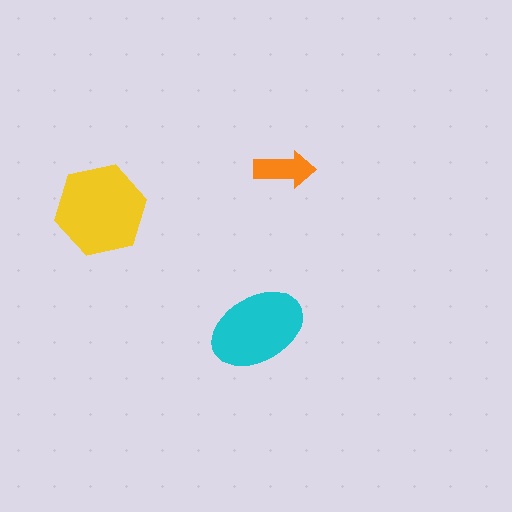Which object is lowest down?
The cyan ellipse is bottommost.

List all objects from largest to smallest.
The yellow hexagon, the cyan ellipse, the orange arrow.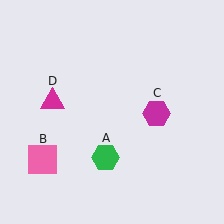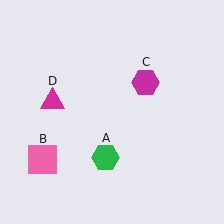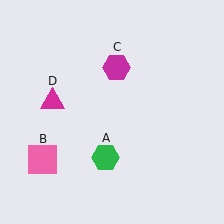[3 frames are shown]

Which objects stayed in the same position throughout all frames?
Green hexagon (object A) and pink square (object B) and magenta triangle (object D) remained stationary.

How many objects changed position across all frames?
1 object changed position: magenta hexagon (object C).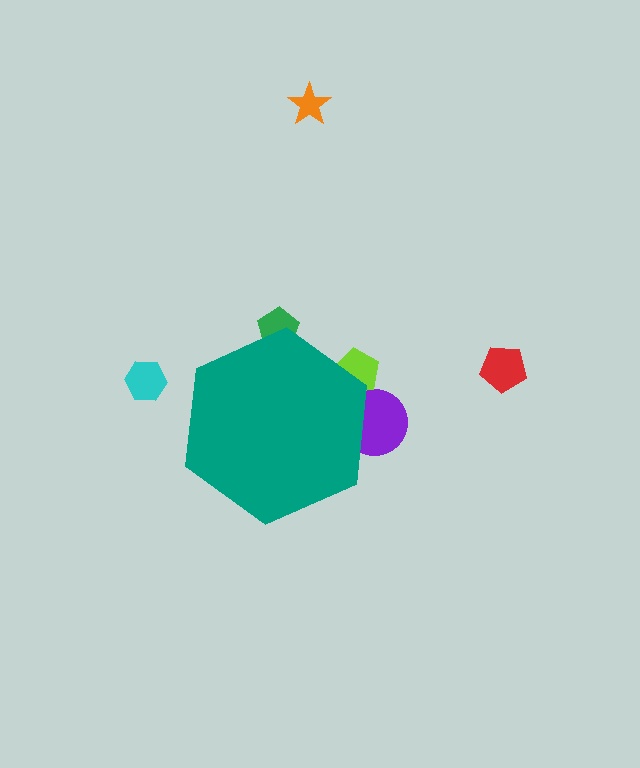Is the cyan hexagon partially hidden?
No, the cyan hexagon is fully visible.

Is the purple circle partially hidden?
Yes, the purple circle is partially hidden behind the teal hexagon.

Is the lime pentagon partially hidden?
Yes, the lime pentagon is partially hidden behind the teal hexagon.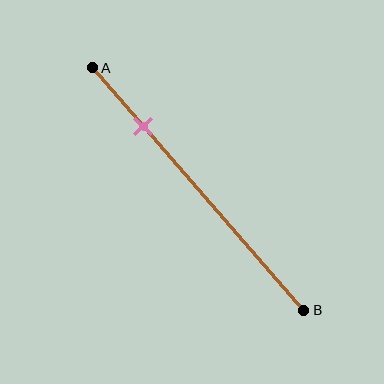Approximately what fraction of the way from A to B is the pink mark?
The pink mark is approximately 25% of the way from A to B.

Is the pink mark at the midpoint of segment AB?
No, the mark is at about 25% from A, not at the 50% midpoint.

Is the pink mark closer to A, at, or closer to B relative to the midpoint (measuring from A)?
The pink mark is closer to point A than the midpoint of segment AB.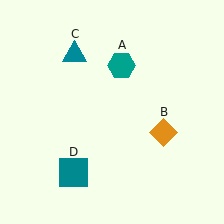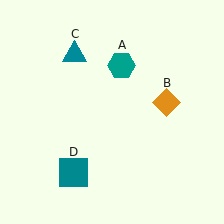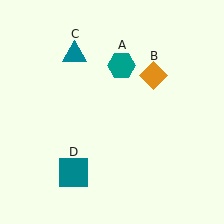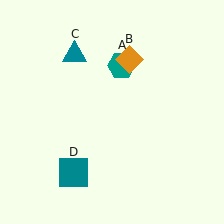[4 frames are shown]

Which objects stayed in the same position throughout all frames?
Teal hexagon (object A) and teal triangle (object C) and teal square (object D) remained stationary.